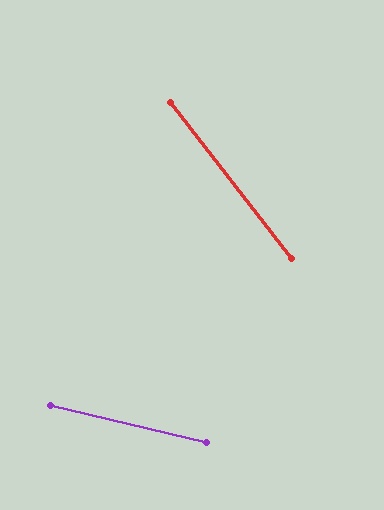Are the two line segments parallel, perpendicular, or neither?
Neither parallel nor perpendicular — they differ by about 39°.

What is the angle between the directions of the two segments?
Approximately 39 degrees.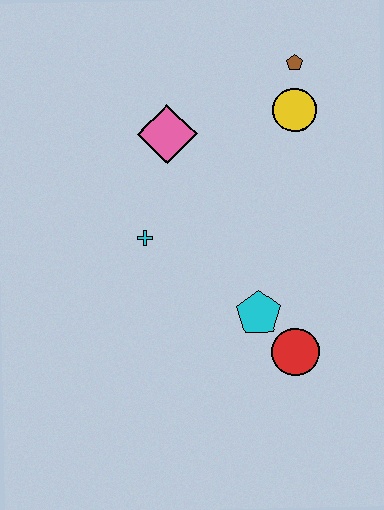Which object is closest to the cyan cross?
The pink diamond is closest to the cyan cross.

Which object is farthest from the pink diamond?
The red circle is farthest from the pink diamond.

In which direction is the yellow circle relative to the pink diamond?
The yellow circle is to the right of the pink diamond.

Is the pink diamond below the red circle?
No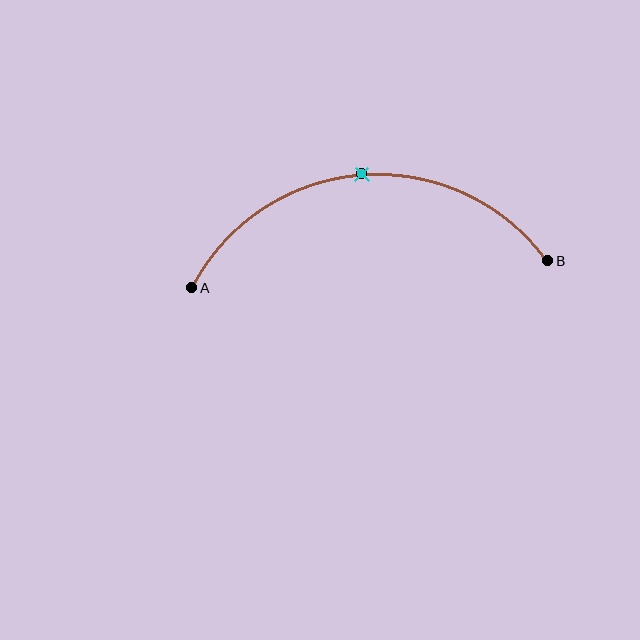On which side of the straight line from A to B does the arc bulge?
The arc bulges above the straight line connecting A and B.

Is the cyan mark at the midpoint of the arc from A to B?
Yes. The cyan mark lies on the arc at equal arc-length from both A and B — it is the arc midpoint.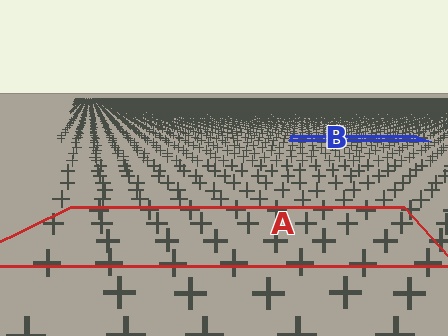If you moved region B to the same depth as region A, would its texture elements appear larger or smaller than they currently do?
They would appear larger. At a closer depth, the same texture elements are projected at a bigger on-screen size.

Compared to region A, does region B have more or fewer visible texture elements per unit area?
Region B has more texture elements per unit area — they are packed more densely because it is farther away.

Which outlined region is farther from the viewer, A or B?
Region B is farther from the viewer — the texture elements inside it appear smaller and more densely packed.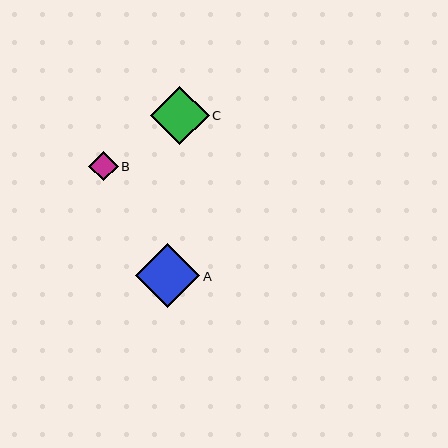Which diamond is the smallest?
Diamond B is the smallest with a size of approximately 29 pixels.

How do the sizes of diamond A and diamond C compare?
Diamond A and diamond C are approximately the same size.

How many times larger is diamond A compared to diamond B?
Diamond A is approximately 2.2 times the size of diamond B.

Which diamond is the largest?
Diamond A is the largest with a size of approximately 64 pixels.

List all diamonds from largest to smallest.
From largest to smallest: A, C, B.